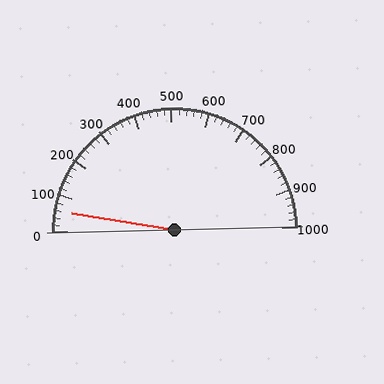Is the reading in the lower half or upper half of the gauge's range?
The reading is in the lower half of the range (0 to 1000).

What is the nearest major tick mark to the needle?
The nearest major tick mark is 100.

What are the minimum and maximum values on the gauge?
The gauge ranges from 0 to 1000.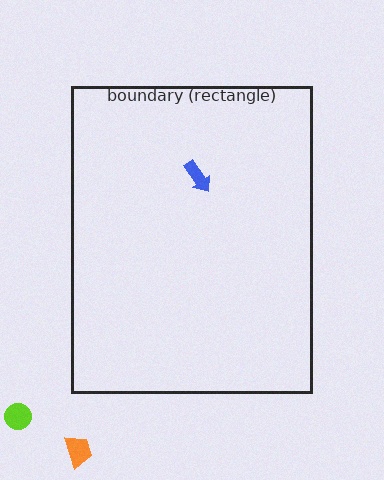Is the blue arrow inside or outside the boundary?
Inside.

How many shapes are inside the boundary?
1 inside, 2 outside.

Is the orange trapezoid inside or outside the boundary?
Outside.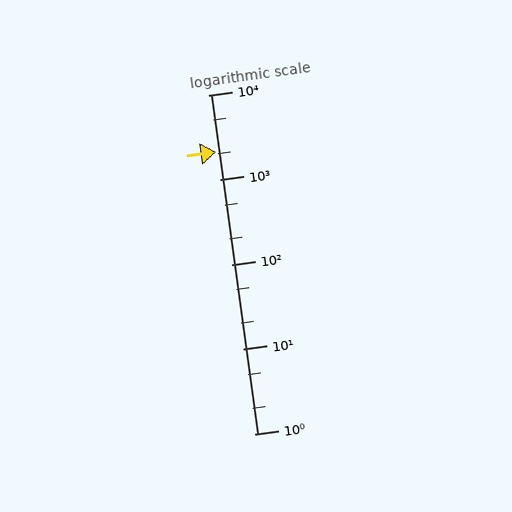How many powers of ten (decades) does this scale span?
The scale spans 4 decades, from 1 to 10000.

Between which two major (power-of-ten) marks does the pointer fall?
The pointer is between 1000 and 10000.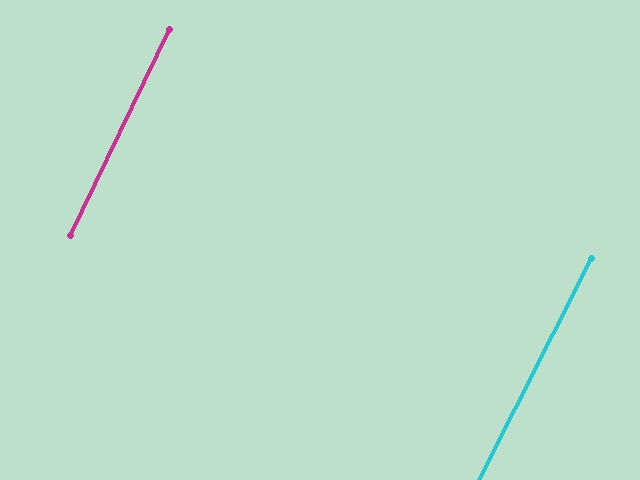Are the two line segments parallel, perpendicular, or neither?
Parallel — their directions differ by only 1.4°.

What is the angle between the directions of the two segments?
Approximately 1 degree.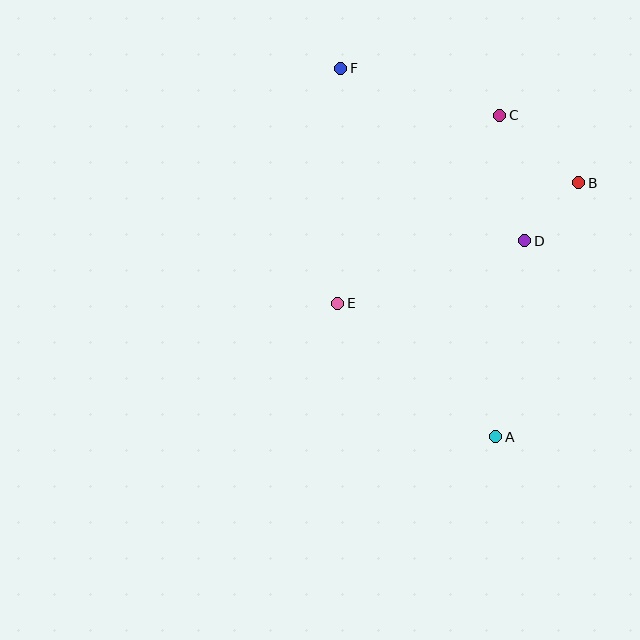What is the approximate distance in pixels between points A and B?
The distance between A and B is approximately 267 pixels.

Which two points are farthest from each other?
Points A and F are farthest from each other.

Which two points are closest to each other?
Points B and D are closest to each other.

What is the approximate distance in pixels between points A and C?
The distance between A and C is approximately 322 pixels.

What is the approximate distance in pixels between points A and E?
The distance between A and E is approximately 207 pixels.